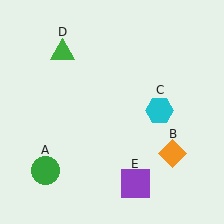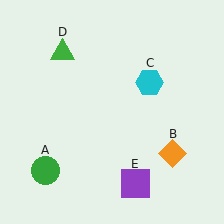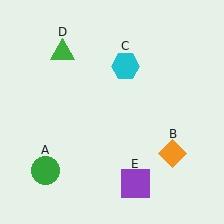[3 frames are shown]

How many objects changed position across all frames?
1 object changed position: cyan hexagon (object C).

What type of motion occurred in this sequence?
The cyan hexagon (object C) rotated counterclockwise around the center of the scene.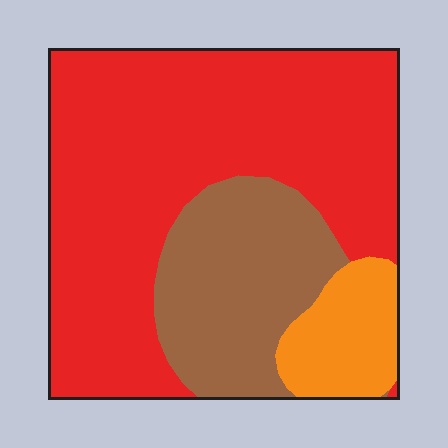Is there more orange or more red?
Red.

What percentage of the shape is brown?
Brown covers roughly 25% of the shape.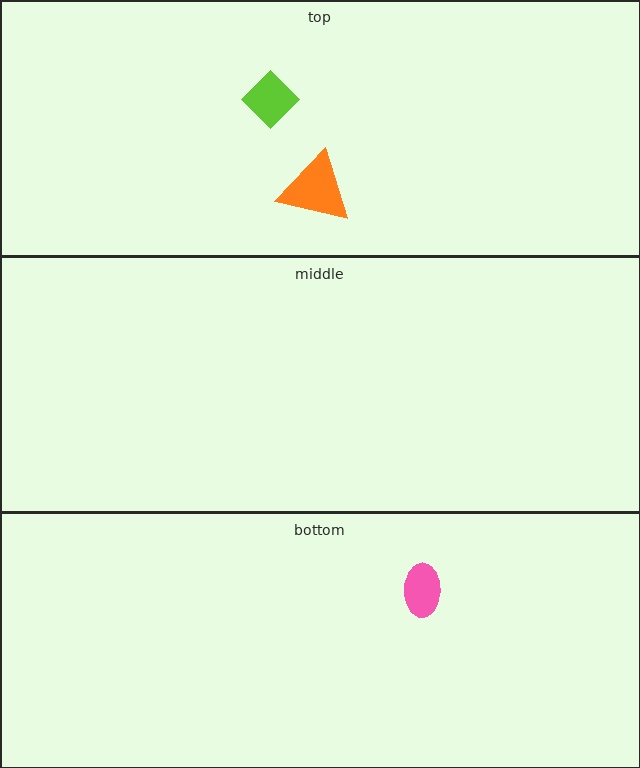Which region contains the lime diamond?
The top region.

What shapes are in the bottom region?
The pink ellipse.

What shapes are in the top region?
The lime diamond, the orange triangle.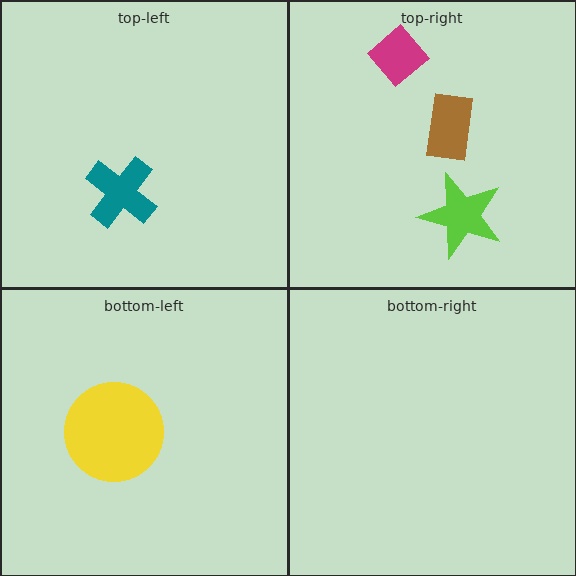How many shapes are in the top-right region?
3.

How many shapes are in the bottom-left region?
1.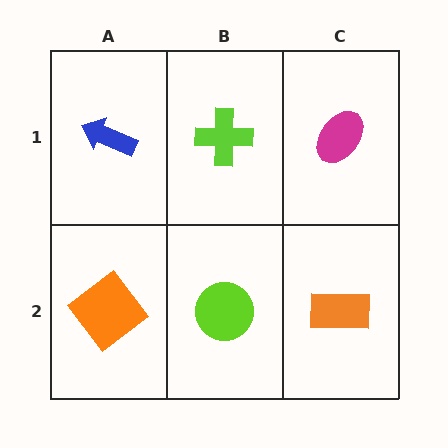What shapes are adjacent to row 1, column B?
A lime circle (row 2, column B), a blue arrow (row 1, column A), a magenta ellipse (row 1, column C).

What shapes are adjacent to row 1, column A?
An orange diamond (row 2, column A), a lime cross (row 1, column B).